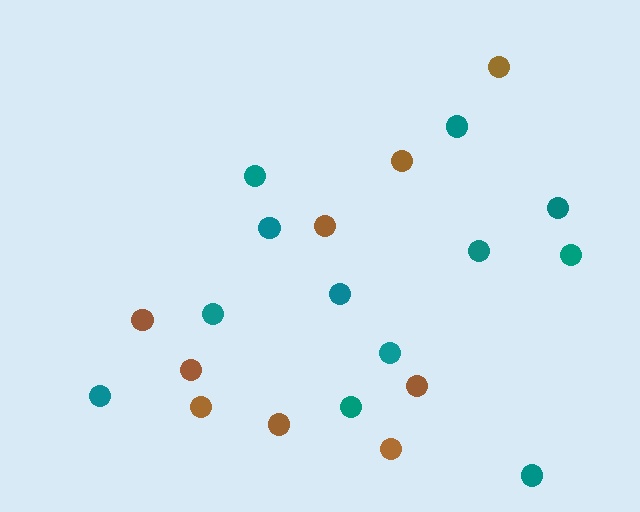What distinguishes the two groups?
There are 2 groups: one group of brown circles (9) and one group of teal circles (12).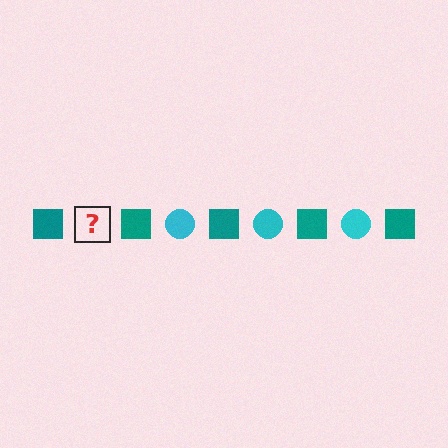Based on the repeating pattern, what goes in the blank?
The blank should be a cyan circle.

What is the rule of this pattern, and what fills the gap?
The rule is that the pattern alternates between teal square and cyan circle. The gap should be filled with a cyan circle.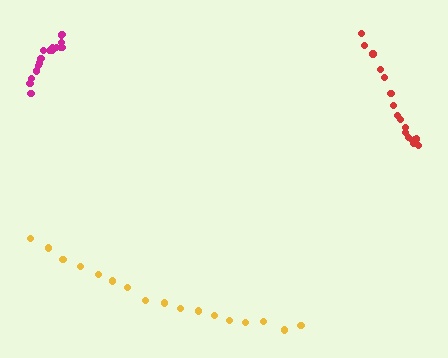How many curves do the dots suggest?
There are 3 distinct paths.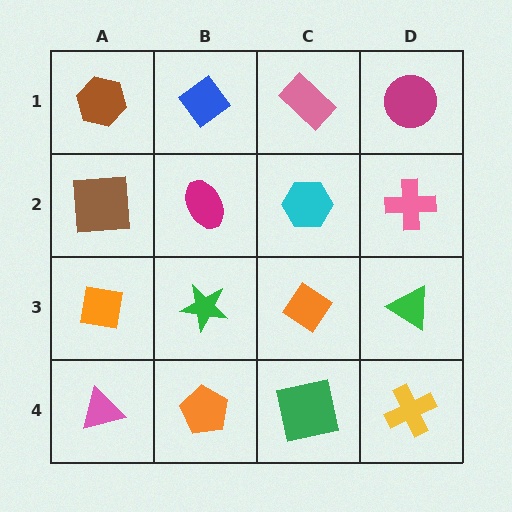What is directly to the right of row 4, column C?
A yellow cross.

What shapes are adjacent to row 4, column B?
A green star (row 3, column B), a pink triangle (row 4, column A), a green square (row 4, column C).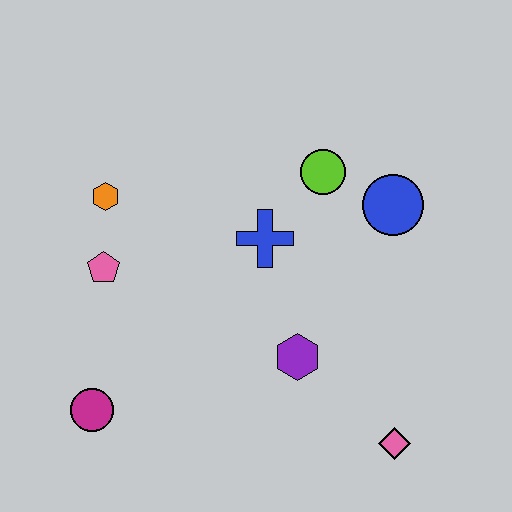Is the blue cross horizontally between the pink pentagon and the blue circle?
Yes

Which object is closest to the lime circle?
The blue circle is closest to the lime circle.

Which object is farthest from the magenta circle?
The blue circle is farthest from the magenta circle.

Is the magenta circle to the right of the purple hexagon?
No